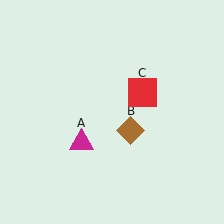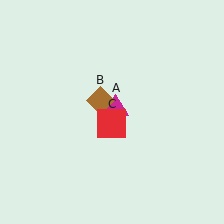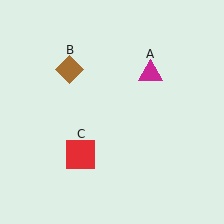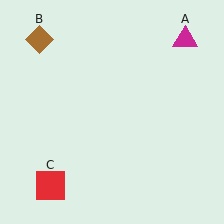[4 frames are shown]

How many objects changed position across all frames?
3 objects changed position: magenta triangle (object A), brown diamond (object B), red square (object C).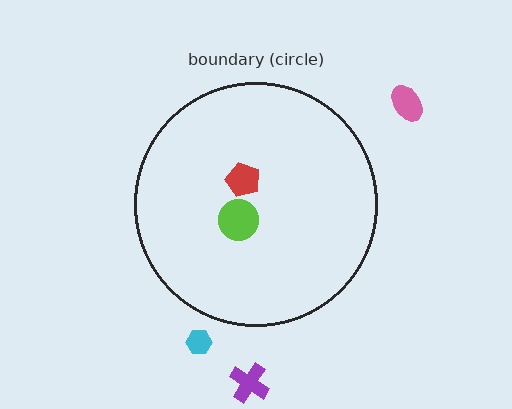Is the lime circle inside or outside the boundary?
Inside.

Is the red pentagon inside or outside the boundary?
Inside.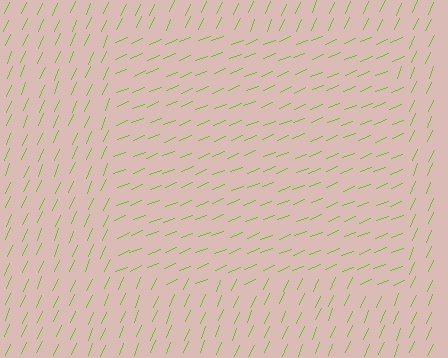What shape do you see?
I see a rectangle.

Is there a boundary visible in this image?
Yes, there is a texture boundary formed by a change in line orientation.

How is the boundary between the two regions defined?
The boundary is defined purely by a change in line orientation (approximately 45 degrees difference). All lines are the same color and thickness.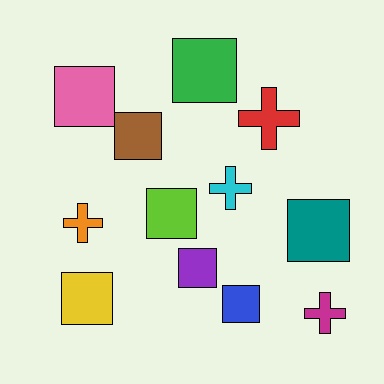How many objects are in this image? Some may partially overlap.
There are 12 objects.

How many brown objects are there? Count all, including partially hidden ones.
There is 1 brown object.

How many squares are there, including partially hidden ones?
There are 8 squares.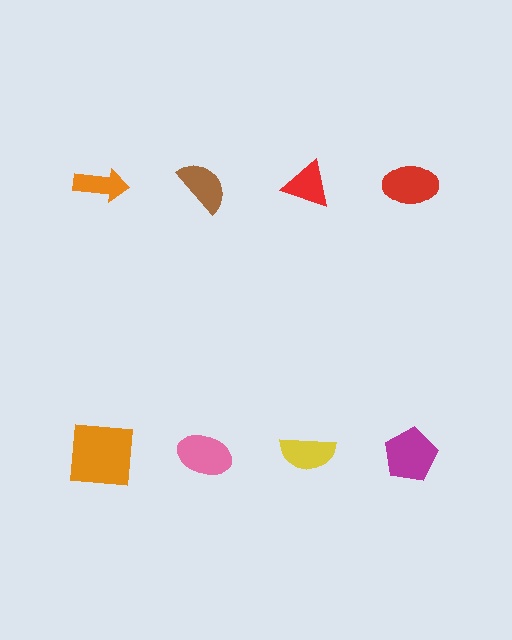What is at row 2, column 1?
An orange square.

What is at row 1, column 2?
A brown semicircle.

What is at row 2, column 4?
A magenta pentagon.